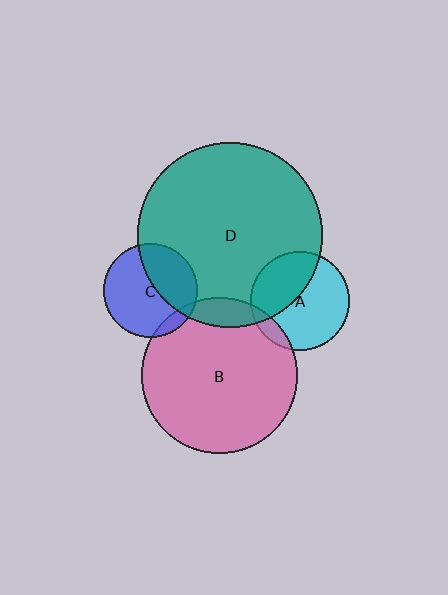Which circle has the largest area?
Circle D (teal).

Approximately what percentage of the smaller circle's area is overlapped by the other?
Approximately 10%.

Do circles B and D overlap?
Yes.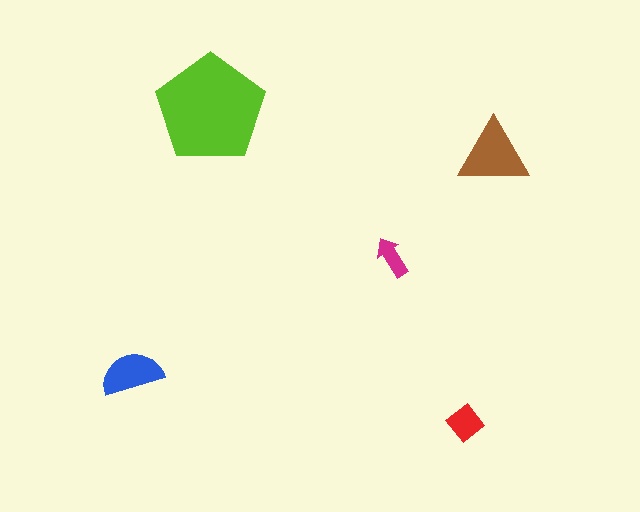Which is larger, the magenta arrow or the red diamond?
The red diamond.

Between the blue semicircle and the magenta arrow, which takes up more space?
The blue semicircle.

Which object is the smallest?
The magenta arrow.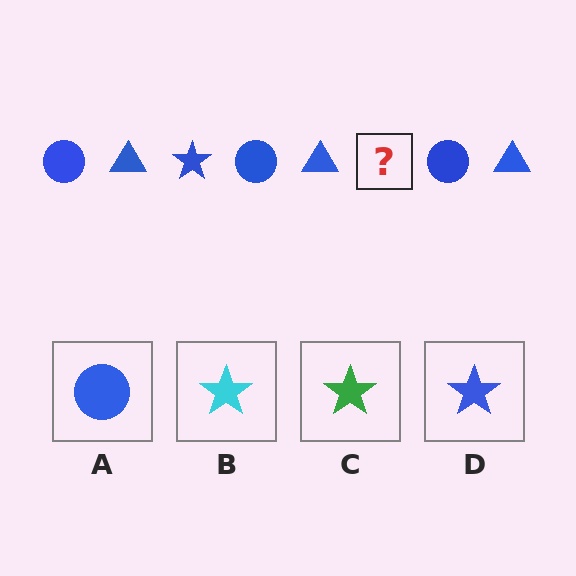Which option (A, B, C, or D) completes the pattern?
D.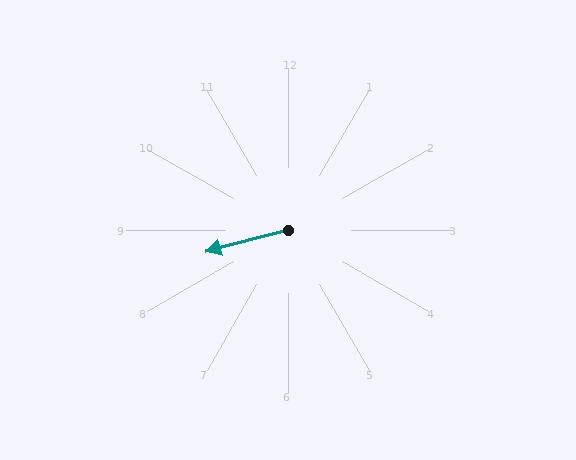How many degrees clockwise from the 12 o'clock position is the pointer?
Approximately 256 degrees.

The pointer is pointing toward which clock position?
Roughly 9 o'clock.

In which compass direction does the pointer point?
West.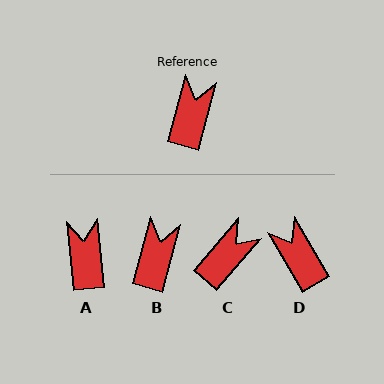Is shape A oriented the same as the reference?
No, it is off by about 21 degrees.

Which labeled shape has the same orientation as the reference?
B.